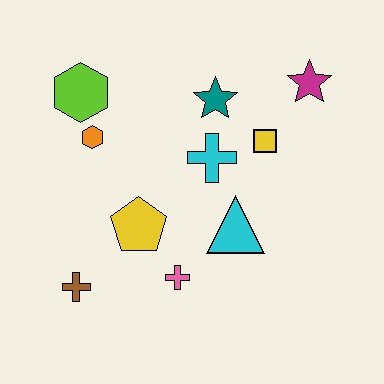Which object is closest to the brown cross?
The yellow pentagon is closest to the brown cross.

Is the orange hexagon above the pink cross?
Yes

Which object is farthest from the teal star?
The brown cross is farthest from the teal star.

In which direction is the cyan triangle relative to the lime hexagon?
The cyan triangle is to the right of the lime hexagon.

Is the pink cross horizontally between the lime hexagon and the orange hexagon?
No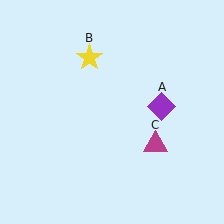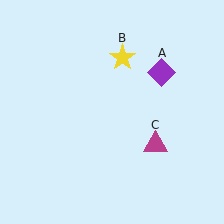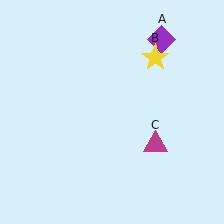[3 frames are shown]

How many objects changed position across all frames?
2 objects changed position: purple diamond (object A), yellow star (object B).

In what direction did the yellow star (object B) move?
The yellow star (object B) moved right.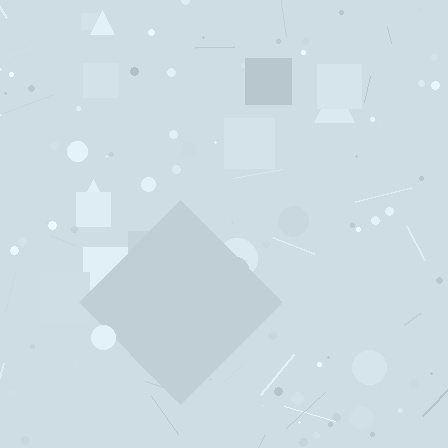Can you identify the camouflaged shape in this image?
The camouflaged shape is a diamond.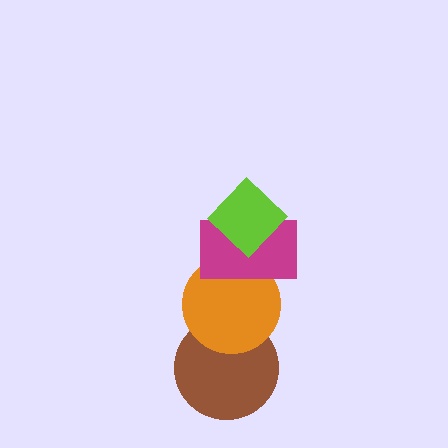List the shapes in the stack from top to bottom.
From top to bottom: the lime diamond, the magenta rectangle, the orange circle, the brown circle.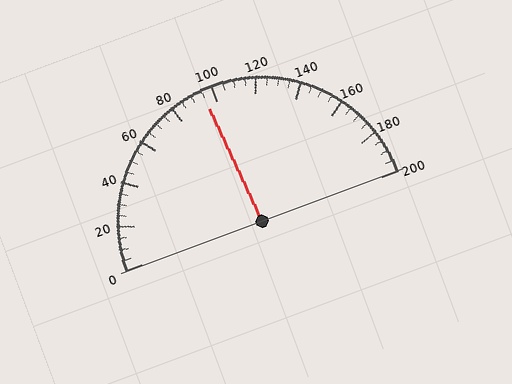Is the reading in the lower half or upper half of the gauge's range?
The reading is in the lower half of the range (0 to 200).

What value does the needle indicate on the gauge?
The needle indicates approximately 95.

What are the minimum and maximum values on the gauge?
The gauge ranges from 0 to 200.